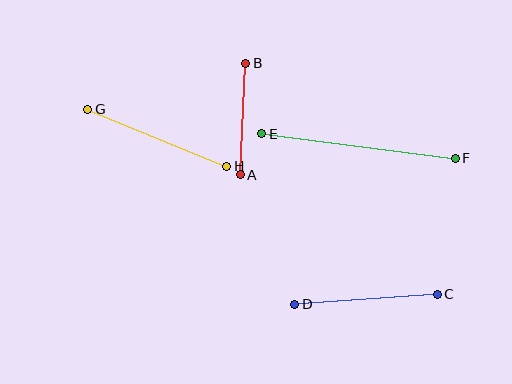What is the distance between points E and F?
The distance is approximately 195 pixels.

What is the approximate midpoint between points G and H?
The midpoint is at approximately (157, 138) pixels.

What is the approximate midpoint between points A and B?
The midpoint is at approximately (243, 119) pixels.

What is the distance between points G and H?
The distance is approximately 150 pixels.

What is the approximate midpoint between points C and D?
The midpoint is at approximately (366, 299) pixels.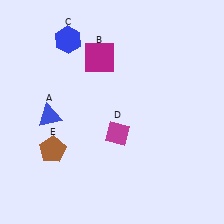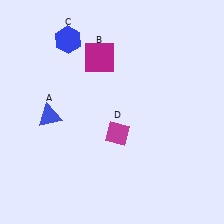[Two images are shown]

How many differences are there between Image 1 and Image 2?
There is 1 difference between the two images.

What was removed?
The brown pentagon (E) was removed in Image 2.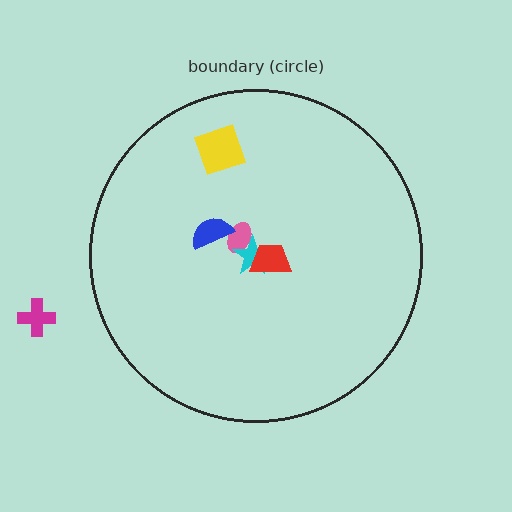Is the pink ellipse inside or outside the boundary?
Inside.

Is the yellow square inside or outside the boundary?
Inside.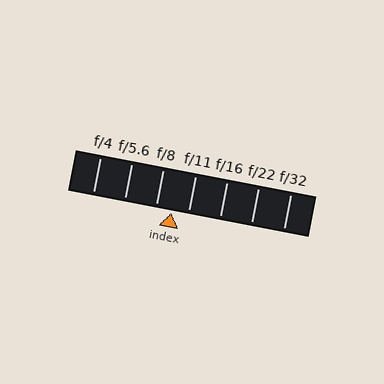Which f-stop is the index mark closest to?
The index mark is closest to f/11.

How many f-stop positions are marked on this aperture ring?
There are 7 f-stop positions marked.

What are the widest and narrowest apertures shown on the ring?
The widest aperture shown is f/4 and the narrowest is f/32.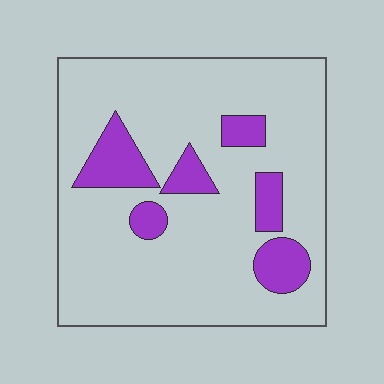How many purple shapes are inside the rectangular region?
6.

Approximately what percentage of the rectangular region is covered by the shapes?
Approximately 15%.